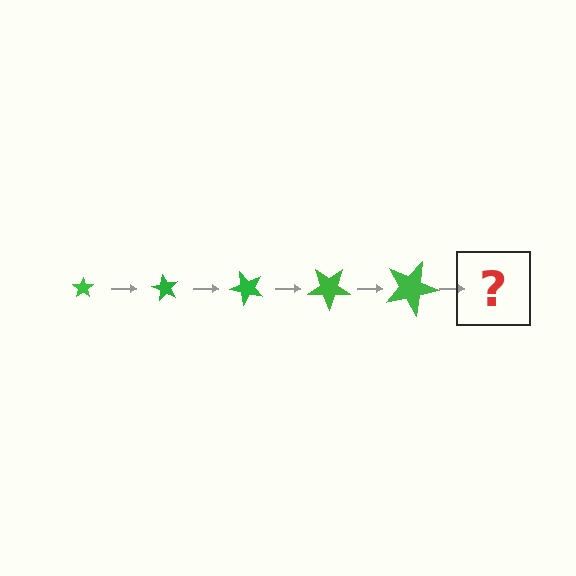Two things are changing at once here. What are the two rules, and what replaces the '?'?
The two rules are that the star grows larger each step and it rotates 60 degrees each step. The '?' should be a star, larger than the previous one and rotated 300 degrees from the start.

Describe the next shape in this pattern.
It should be a star, larger than the previous one and rotated 300 degrees from the start.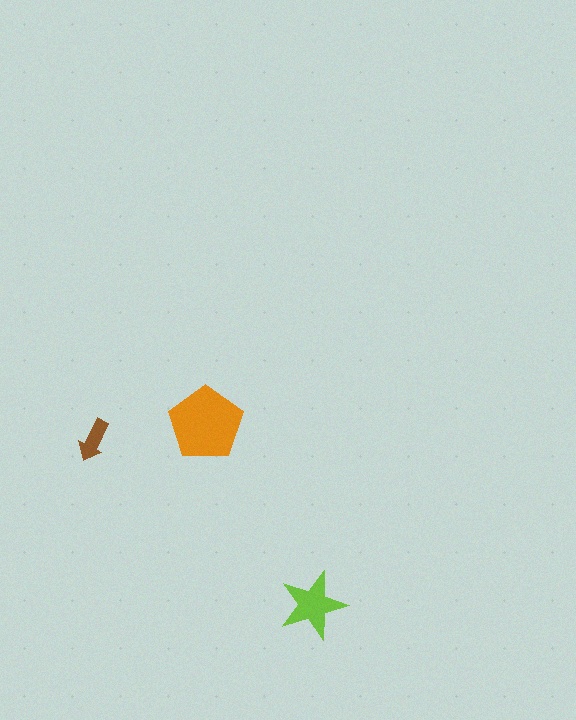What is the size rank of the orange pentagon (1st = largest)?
1st.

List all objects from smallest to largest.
The brown arrow, the lime star, the orange pentagon.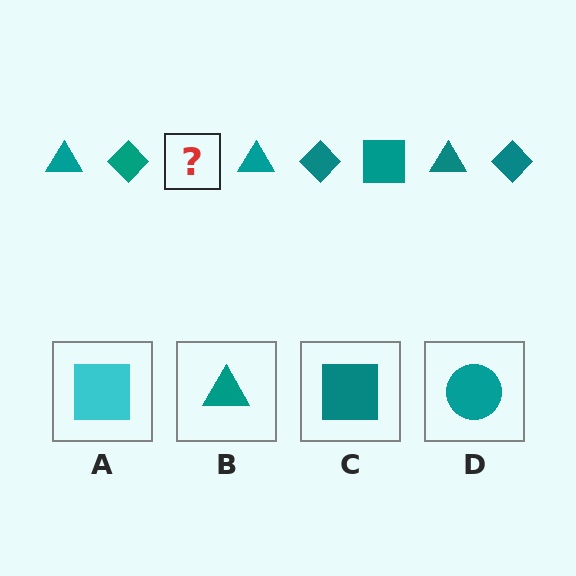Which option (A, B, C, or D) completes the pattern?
C.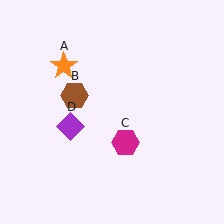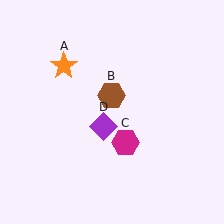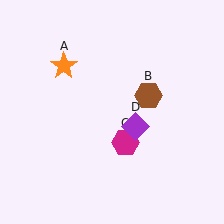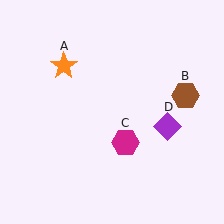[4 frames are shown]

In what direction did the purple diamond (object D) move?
The purple diamond (object D) moved right.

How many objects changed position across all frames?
2 objects changed position: brown hexagon (object B), purple diamond (object D).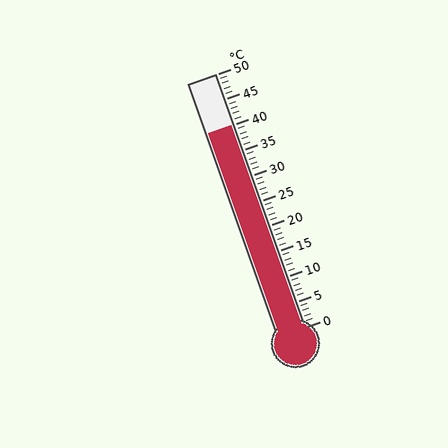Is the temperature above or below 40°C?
The temperature is at 40°C.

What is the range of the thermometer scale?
The thermometer scale ranges from 0°C to 50°C.